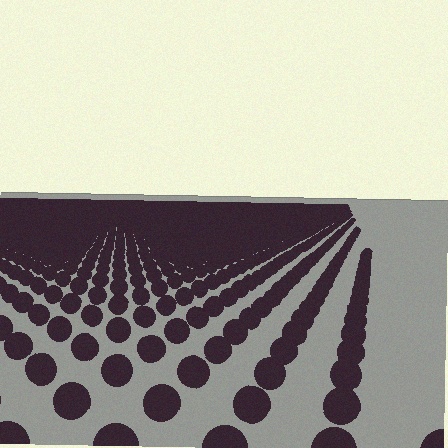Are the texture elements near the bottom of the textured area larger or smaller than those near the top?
Larger. Near the bottom, elements are closer to the viewer and appear at a bigger on-screen size.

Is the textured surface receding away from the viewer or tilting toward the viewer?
The surface is receding away from the viewer. Texture elements get smaller and denser toward the top.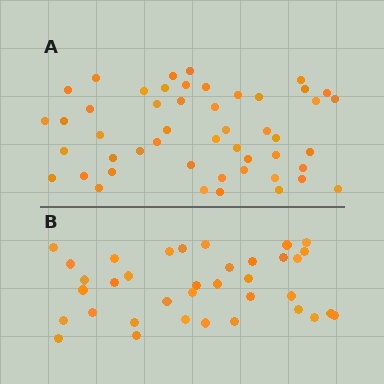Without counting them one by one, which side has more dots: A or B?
Region A (the top region) has more dots.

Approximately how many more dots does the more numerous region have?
Region A has approximately 15 more dots than region B.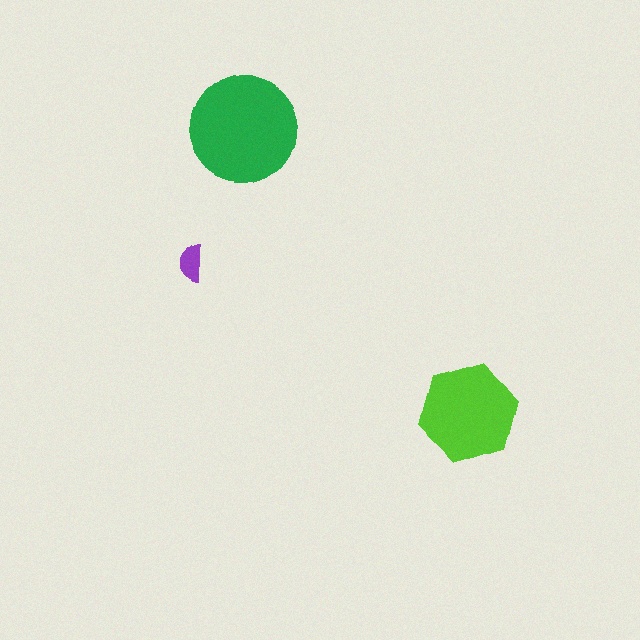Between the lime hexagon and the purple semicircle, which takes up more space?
The lime hexagon.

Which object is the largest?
The green circle.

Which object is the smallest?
The purple semicircle.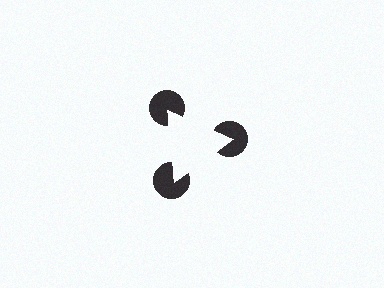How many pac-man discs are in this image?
There are 3 — one at each vertex of the illusory triangle.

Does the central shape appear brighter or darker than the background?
It typically appears slightly brighter than the background, even though no actual brightness change is drawn.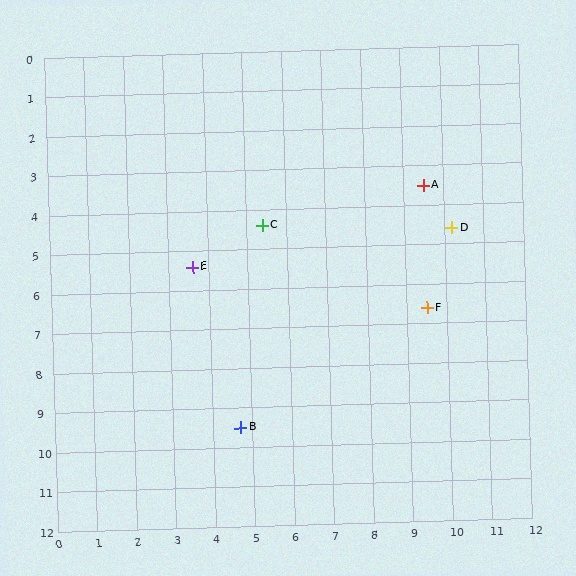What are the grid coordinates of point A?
Point A is at approximately (9.5, 3.5).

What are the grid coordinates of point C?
Point C is at approximately (5.4, 4.4).